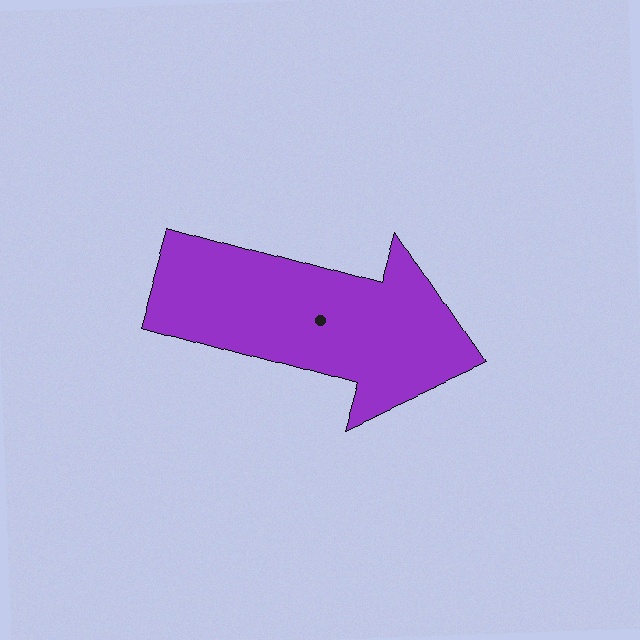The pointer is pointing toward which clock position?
Roughly 4 o'clock.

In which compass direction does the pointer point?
East.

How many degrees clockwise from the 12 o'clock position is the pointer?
Approximately 106 degrees.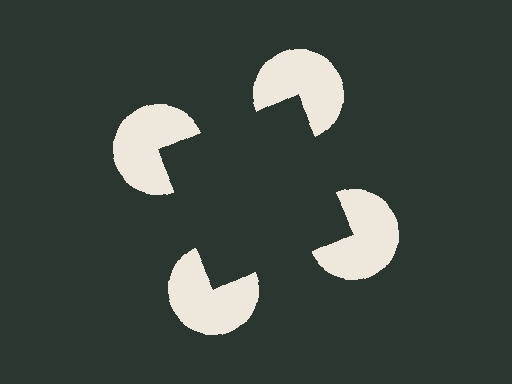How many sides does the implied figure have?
4 sides.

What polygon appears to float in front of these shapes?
An illusory square — its edges are inferred from the aligned wedge cuts in the pac-man discs, not physically drawn.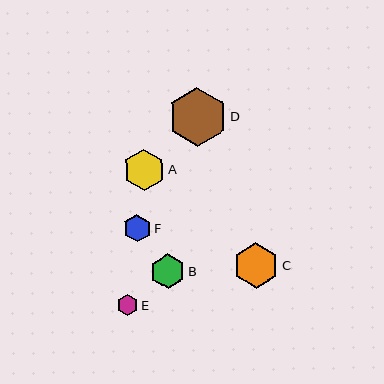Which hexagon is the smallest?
Hexagon E is the smallest with a size of approximately 21 pixels.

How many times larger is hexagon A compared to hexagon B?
Hexagon A is approximately 1.2 times the size of hexagon B.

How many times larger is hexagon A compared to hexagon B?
Hexagon A is approximately 1.2 times the size of hexagon B.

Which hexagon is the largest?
Hexagon D is the largest with a size of approximately 59 pixels.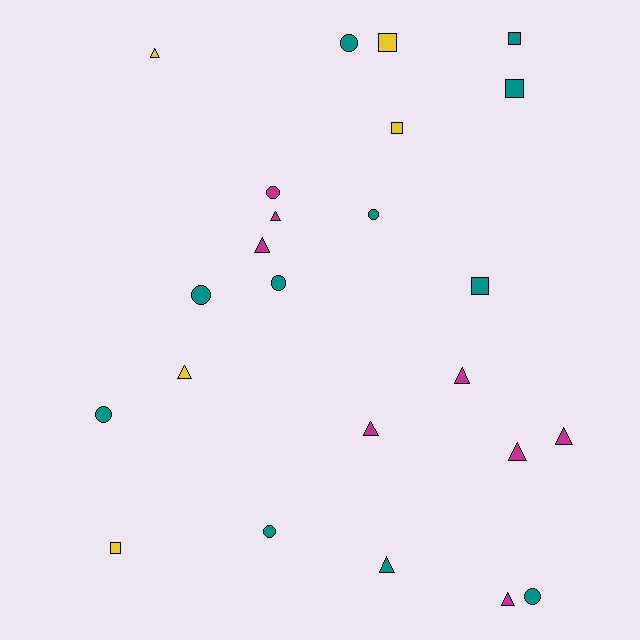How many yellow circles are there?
There are no yellow circles.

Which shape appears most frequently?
Triangle, with 10 objects.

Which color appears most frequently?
Teal, with 11 objects.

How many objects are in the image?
There are 24 objects.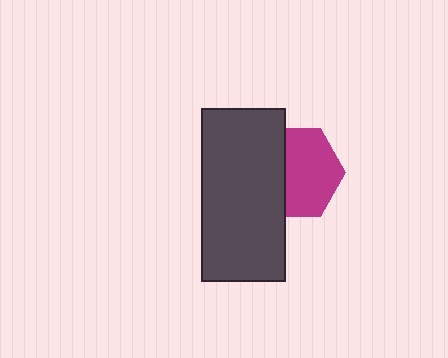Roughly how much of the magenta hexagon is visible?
About half of it is visible (roughly 62%).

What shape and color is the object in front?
The object in front is a dark gray rectangle.